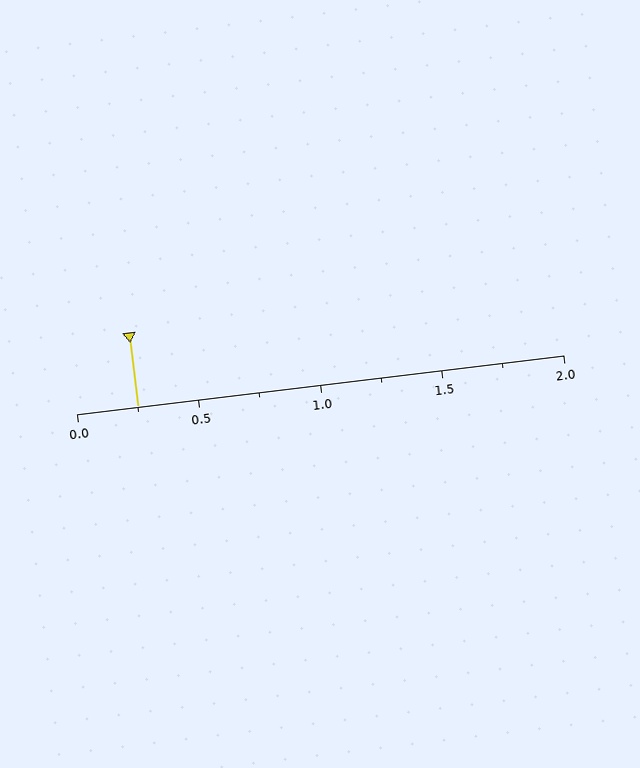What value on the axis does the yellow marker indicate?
The marker indicates approximately 0.25.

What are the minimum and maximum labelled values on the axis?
The axis runs from 0.0 to 2.0.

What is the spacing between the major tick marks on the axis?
The major ticks are spaced 0.5 apart.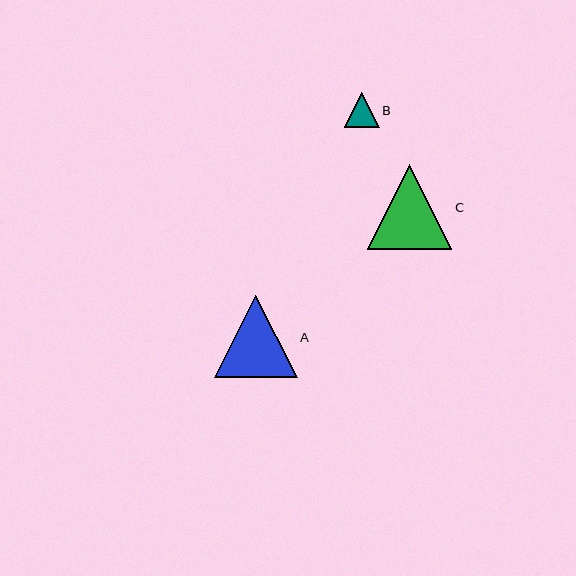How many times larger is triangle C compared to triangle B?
Triangle C is approximately 2.4 times the size of triangle B.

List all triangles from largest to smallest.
From largest to smallest: C, A, B.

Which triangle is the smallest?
Triangle B is the smallest with a size of approximately 35 pixels.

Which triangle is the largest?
Triangle C is the largest with a size of approximately 85 pixels.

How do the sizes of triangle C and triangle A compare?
Triangle C and triangle A are approximately the same size.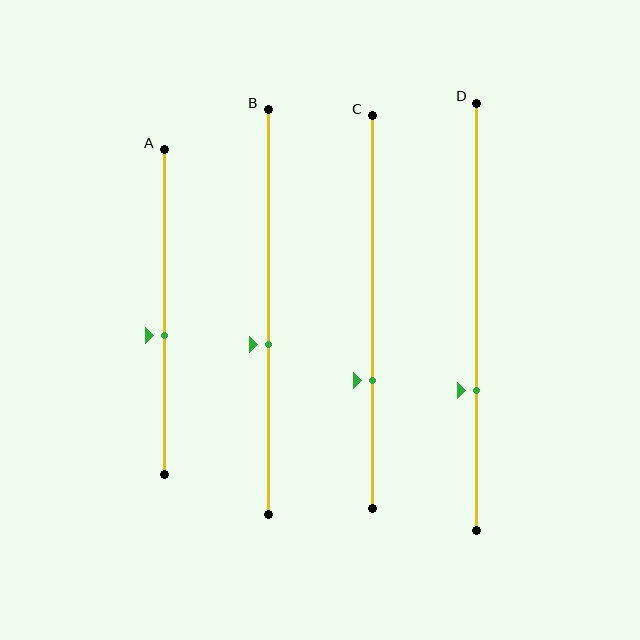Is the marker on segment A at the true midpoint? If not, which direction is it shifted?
No, the marker on segment A is shifted downward by about 7% of the segment length.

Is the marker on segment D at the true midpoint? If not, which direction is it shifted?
No, the marker on segment D is shifted downward by about 17% of the segment length.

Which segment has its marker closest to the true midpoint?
Segment A has its marker closest to the true midpoint.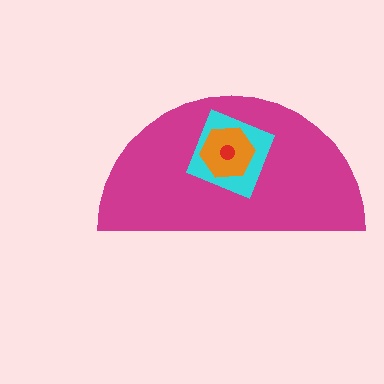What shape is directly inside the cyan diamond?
The orange hexagon.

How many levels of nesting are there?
4.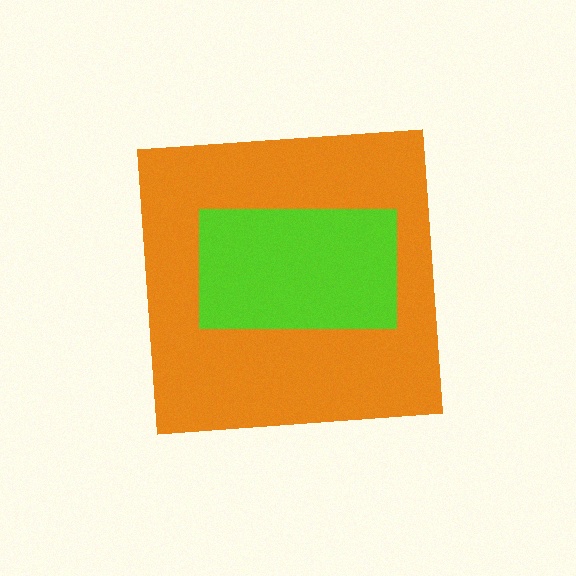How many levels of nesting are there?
2.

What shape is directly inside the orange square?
The lime rectangle.